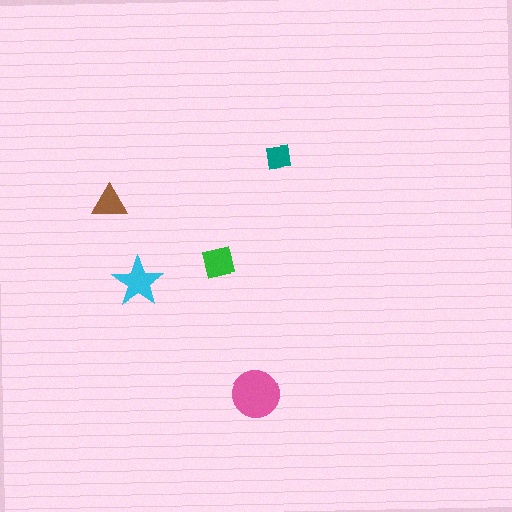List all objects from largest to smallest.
The pink circle, the cyan star, the green square, the brown triangle, the teal square.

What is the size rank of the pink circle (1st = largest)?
1st.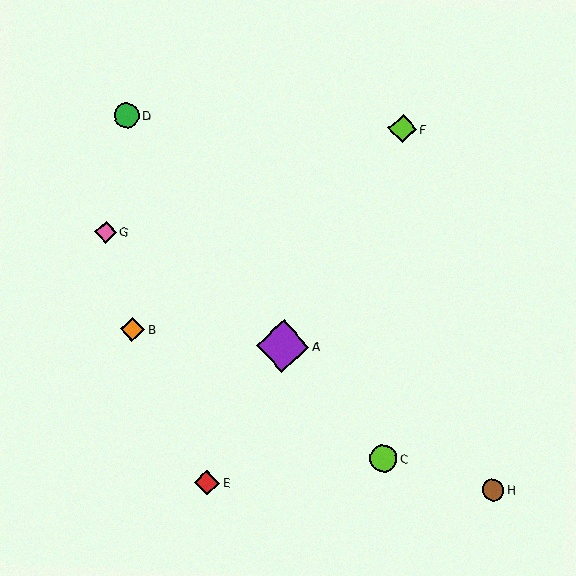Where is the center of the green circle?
The center of the green circle is at (127, 115).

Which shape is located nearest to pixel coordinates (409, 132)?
The lime diamond (labeled F) at (402, 129) is nearest to that location.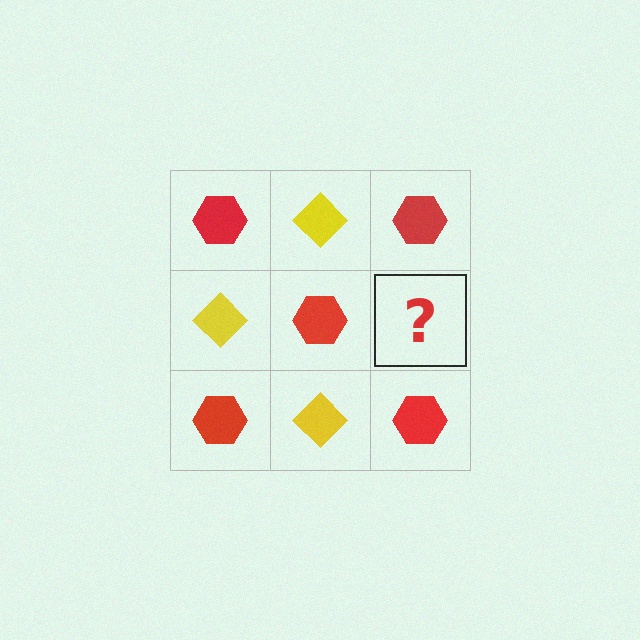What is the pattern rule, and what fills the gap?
The rule is that it alternates red hexagon and yellow diamond in a checkerboard pattern. The gap should be filled with a yellow diamond.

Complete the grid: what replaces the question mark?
The question mark should be replaced with a yellow diamond.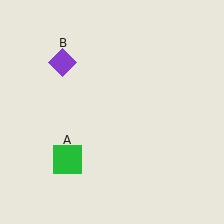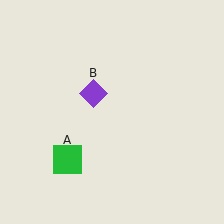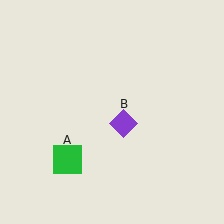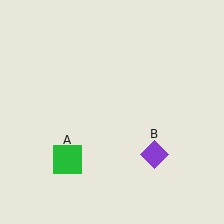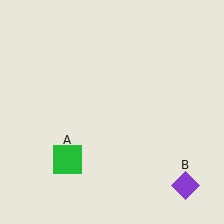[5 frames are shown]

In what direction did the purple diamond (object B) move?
The purple diamond (object B) moved down and to the right.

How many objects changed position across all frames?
1 object changed position: purple diamond (object B).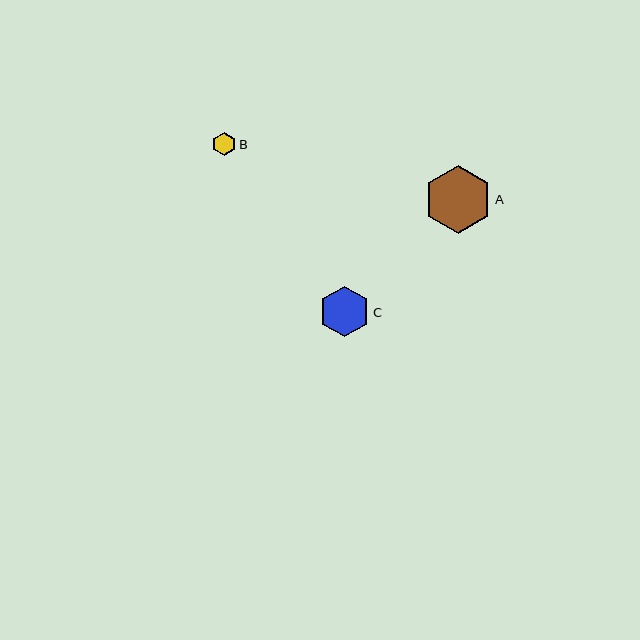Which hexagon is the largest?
Hexagon A is the largest with a size of approximately 68 pixels.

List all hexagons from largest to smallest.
From largest to smallest: A, C, B.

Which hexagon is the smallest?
Hexagon B is the smallest with a size of approximately 24 pixels.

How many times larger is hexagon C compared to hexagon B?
Hexagon C is approximately 2.1 times the size of hexagon B.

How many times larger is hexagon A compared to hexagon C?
Hexagon A is approximately 1.3 times the size of hexagon C.